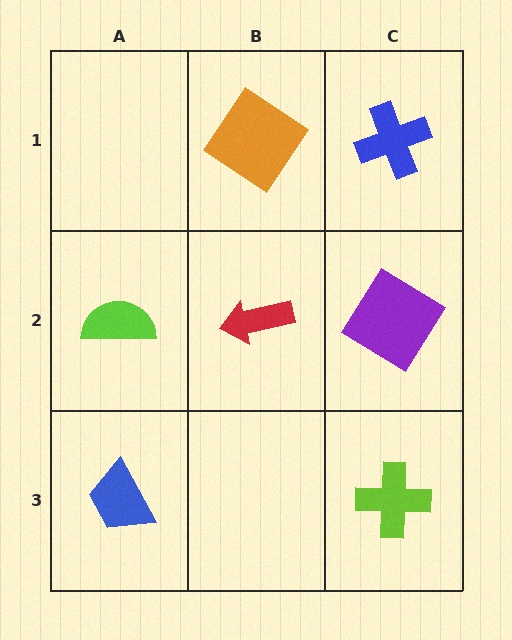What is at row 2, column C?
A purple diamond.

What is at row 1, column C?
A blue cross.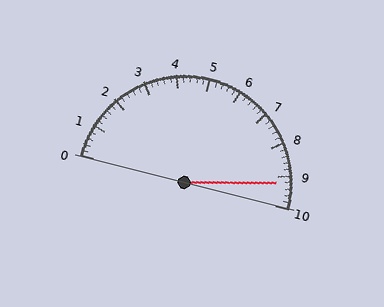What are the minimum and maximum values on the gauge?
The gauge ranges from 0 to 10.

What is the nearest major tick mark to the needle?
The nearest major tick mark is 9.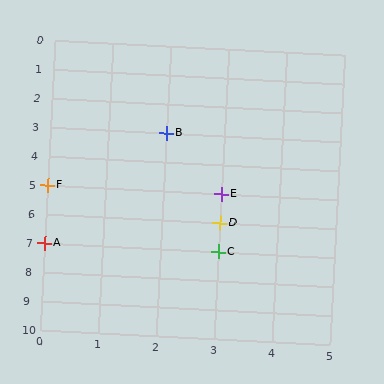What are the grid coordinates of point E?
Point E is at grid coordinates (3, 5).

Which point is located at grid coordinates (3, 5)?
Point E is at (3, 5).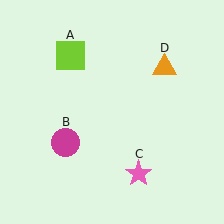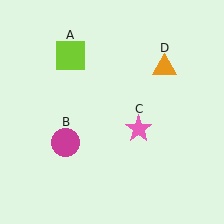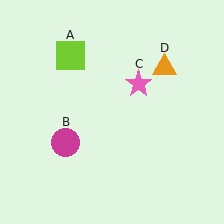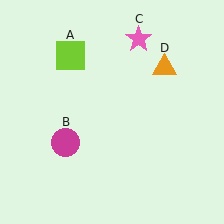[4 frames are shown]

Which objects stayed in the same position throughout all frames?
Lime square (object A) and magenta circle (object B) and orange triangle (object D) remained stationary.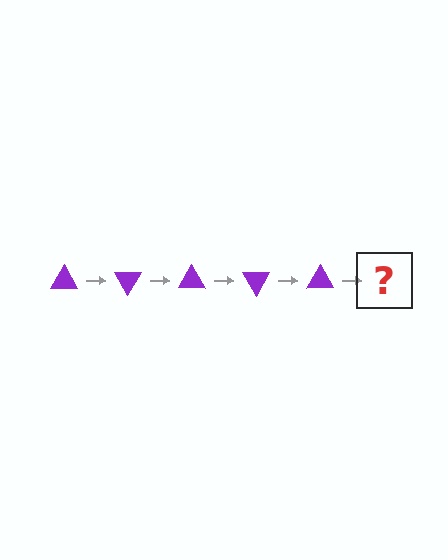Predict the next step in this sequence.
The next step is a purple triangle rotated 300 degrees.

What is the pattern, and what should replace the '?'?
The pattern is that the triangle rotates 60 degrees each step. The '?' should be a purple triangle rotated 300 degrees.